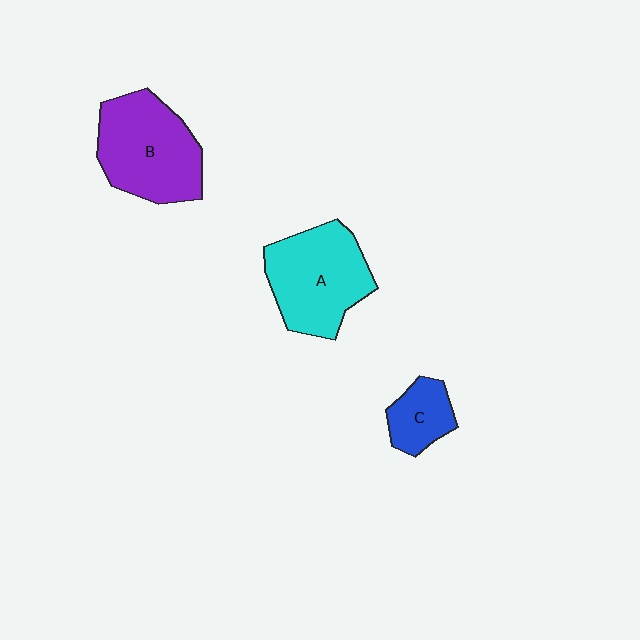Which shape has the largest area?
Shape B (purple).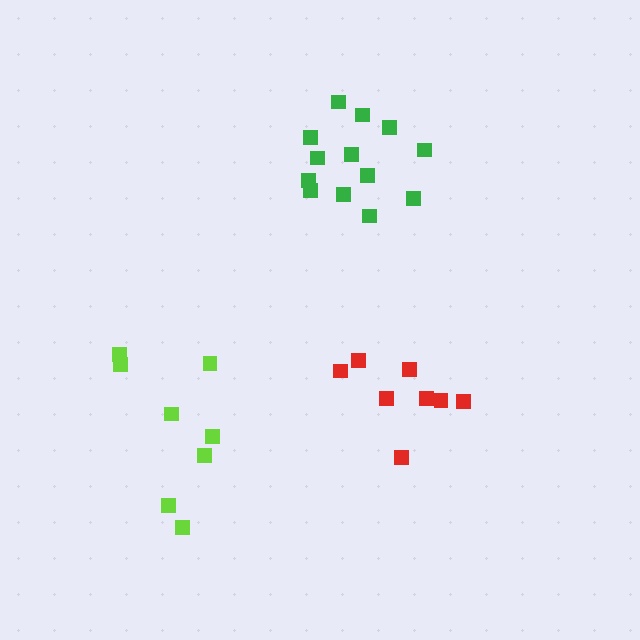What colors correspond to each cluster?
The clusters are colored: green, red, lime.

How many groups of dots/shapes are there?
There are 3 groups.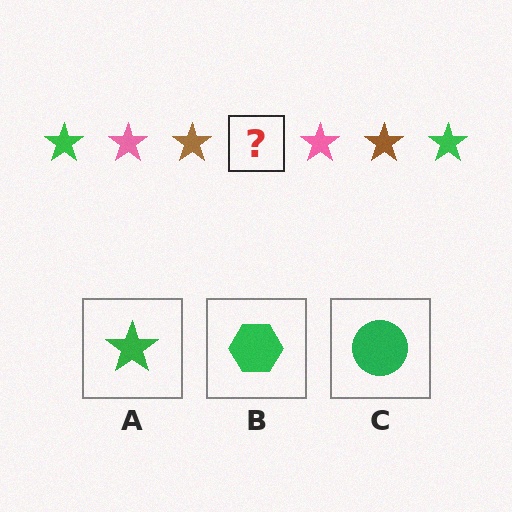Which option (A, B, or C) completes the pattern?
A.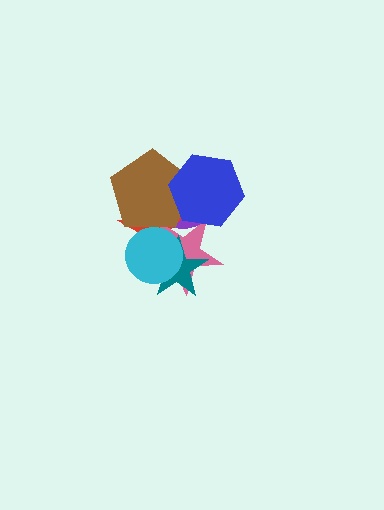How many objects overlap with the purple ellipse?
4 objects overlap with the purple ellipse.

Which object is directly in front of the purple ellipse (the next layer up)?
The red star is directly in front of the purple ellipse.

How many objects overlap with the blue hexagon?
4 objects overlap with the blue hexagon.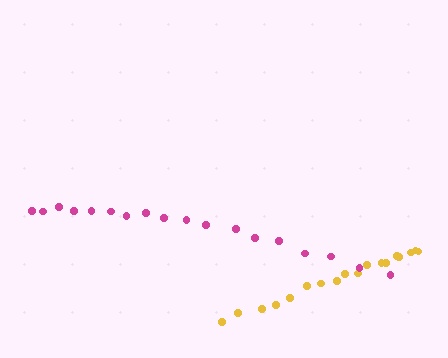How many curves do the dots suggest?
There are 2 distinct paths.